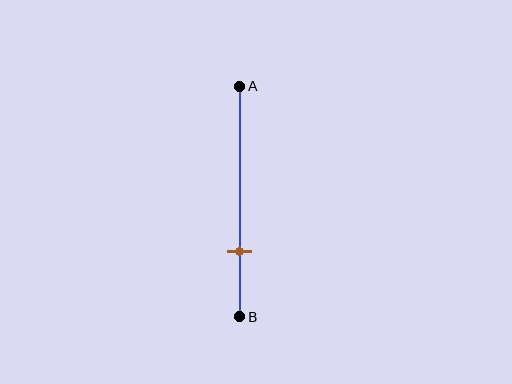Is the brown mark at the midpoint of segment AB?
No, the mark is at about 70% from A, not at the 50% midpoint.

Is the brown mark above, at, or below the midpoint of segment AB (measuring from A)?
The brown mark is below the midpoint of segment AB.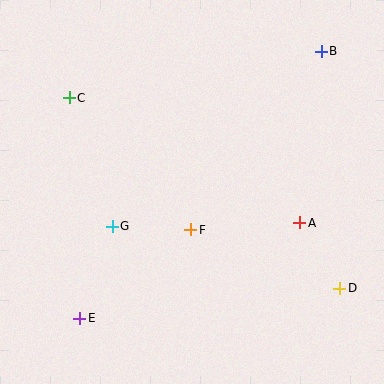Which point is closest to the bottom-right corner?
Point D is closest to the bottom-right corner.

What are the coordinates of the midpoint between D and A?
The midpoint between D and A is at (320, 255).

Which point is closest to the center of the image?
Point F at (191, 230) is closest to the center.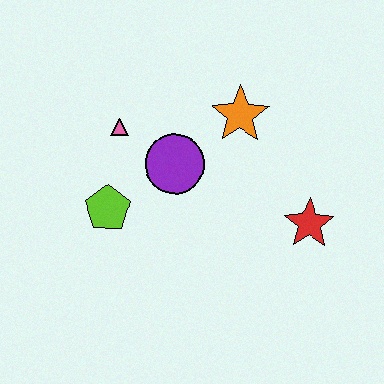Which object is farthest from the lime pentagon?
The red star is farthest from the lime pentagon.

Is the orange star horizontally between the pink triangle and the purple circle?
No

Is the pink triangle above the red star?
Yes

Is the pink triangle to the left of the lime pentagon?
No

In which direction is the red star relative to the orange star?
The red star is below the orange star.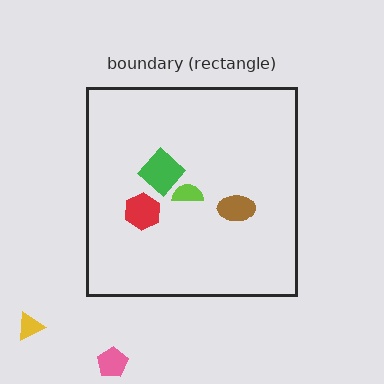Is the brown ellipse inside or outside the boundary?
Inside.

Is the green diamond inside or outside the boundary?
Inside.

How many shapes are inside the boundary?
4 inside, 2 outside.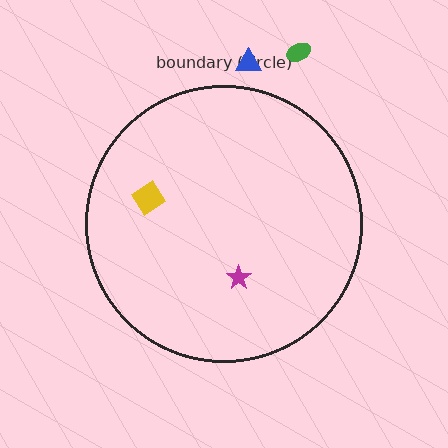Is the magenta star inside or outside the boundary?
Inside.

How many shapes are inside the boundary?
2 inside, 2 outside.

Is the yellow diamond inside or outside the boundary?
Inside.